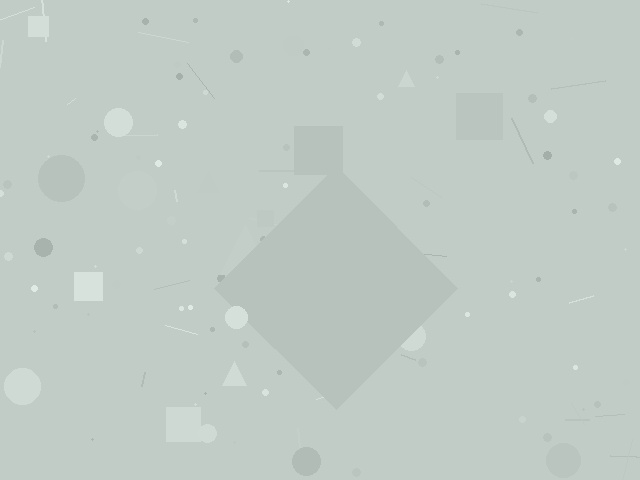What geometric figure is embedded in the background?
A diamond is embedded in the background.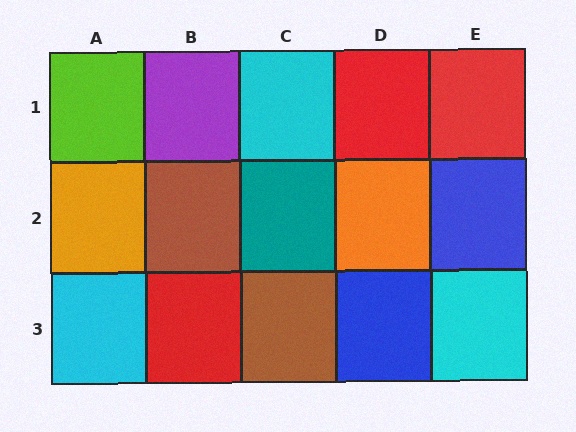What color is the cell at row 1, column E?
Red.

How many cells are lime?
1 cell is lime.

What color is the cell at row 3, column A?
Cyan.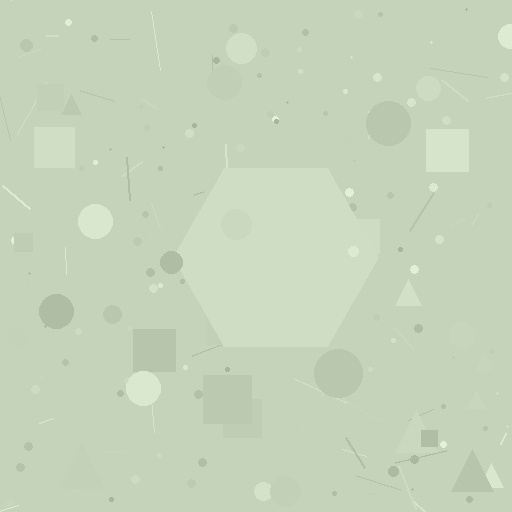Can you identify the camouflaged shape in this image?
The camouflaged shape is a hexagon.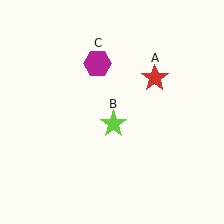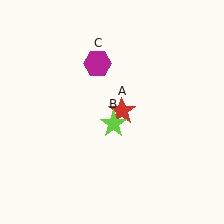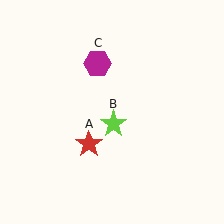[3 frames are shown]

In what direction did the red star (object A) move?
The red star (object A) moved down and to the left.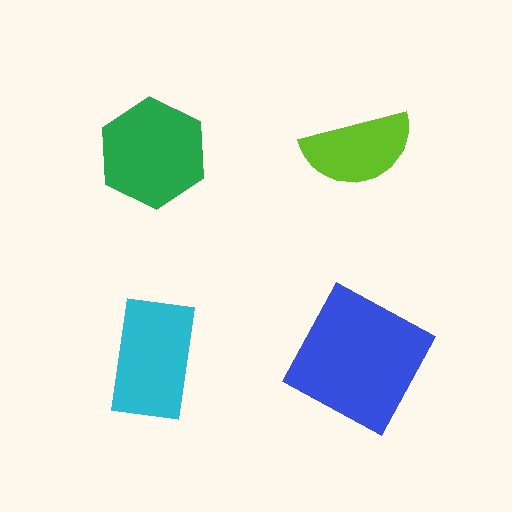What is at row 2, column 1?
A cyan rectangle.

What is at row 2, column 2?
A blue square.